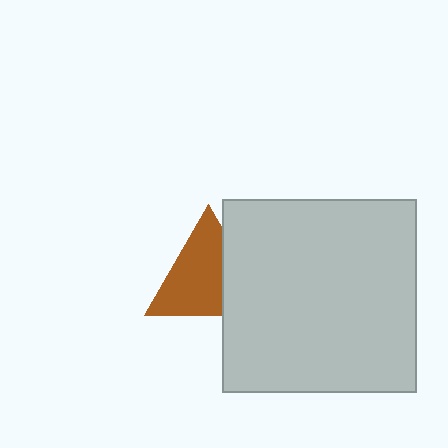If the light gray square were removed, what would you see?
You would see the complete brown triangle.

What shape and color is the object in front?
The object in front is a light gray square.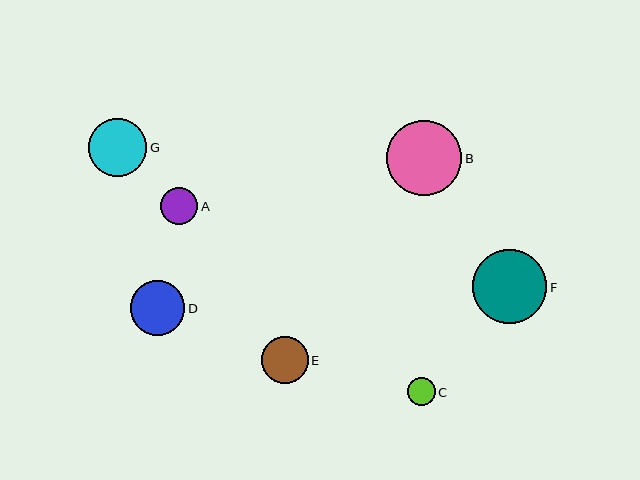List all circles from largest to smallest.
From largest to smallest: B, F, G, D, E, A, C.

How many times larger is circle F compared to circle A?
Circle F is approximately 2.0 times the size of circle A.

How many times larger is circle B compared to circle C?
Circle B is approximately 2.7 times the size of circle C.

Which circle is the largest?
Circle B is the largest with a size of approximately 75 pixels.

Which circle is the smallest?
Circle C is the smallest with a size of approximately 28 pixels.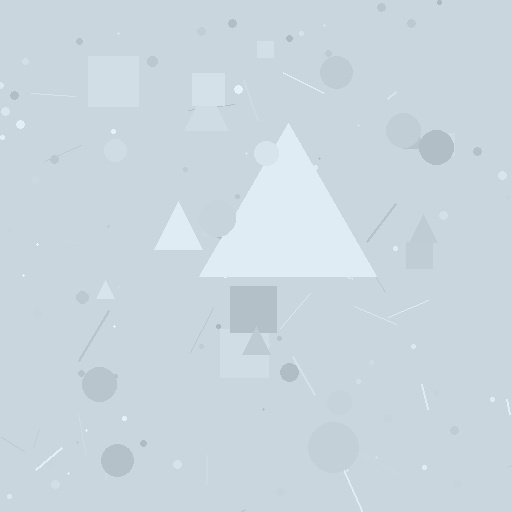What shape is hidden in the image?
A triangle is hidden in the image.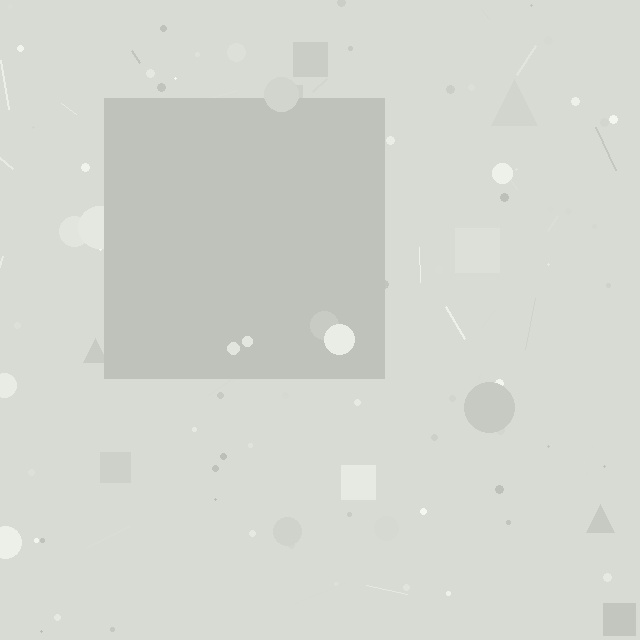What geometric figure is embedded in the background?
A square is embedded in the background.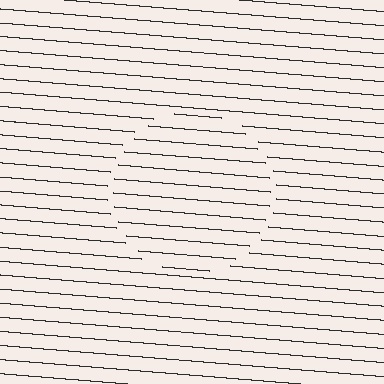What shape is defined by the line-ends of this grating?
An illusory circle. The interior of the shape contains the same grating, shifted by half a period — the contour is defined by the phase discontinuity where line-ends from the inner and outer gratings abut.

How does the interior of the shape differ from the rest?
The interior of the shape contains the same grating, shifted by half a period — the contour is defined by the phase discontinuity where line-ends from the inner and outer gratings abut.